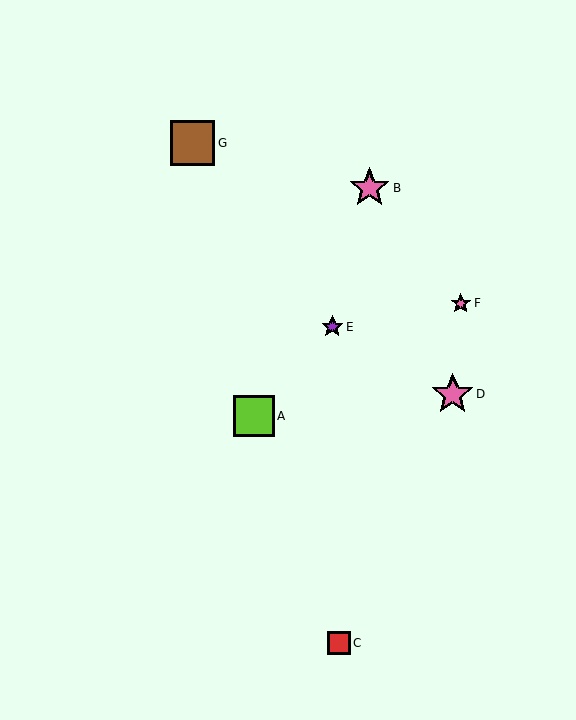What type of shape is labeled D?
Shape D is a pink star.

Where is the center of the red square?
The center of the red square is at (339, 643).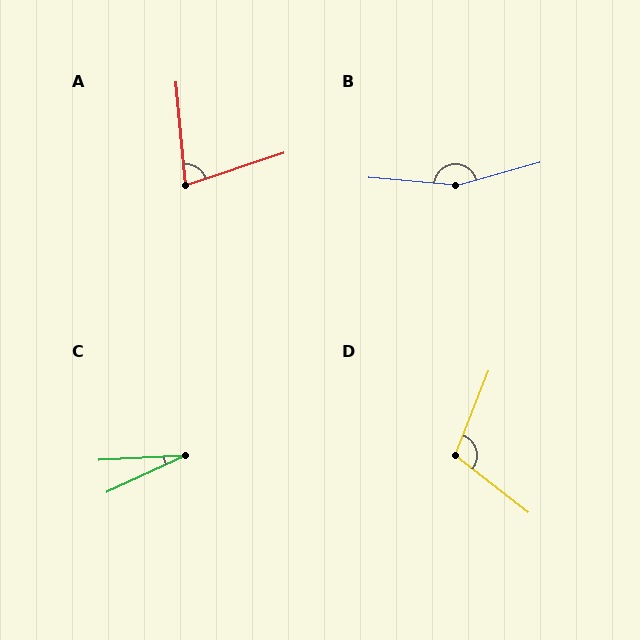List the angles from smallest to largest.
C (22°), A (77°), D (106°), B (160°).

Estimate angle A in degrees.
Approximately 77 degrees.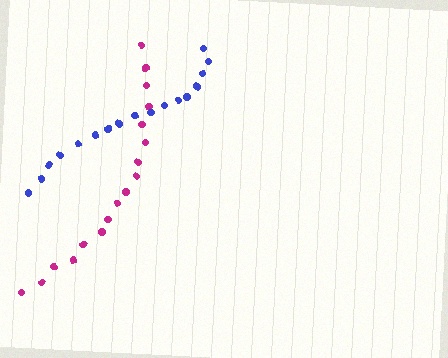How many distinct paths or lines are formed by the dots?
There are 2 distinct paths.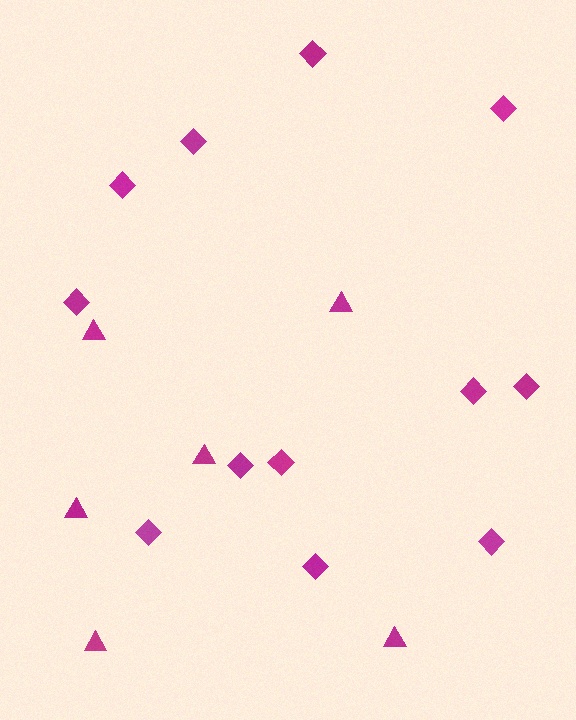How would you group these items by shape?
There are 2 groups: one group of triangles (6) and one group of diamonds (12).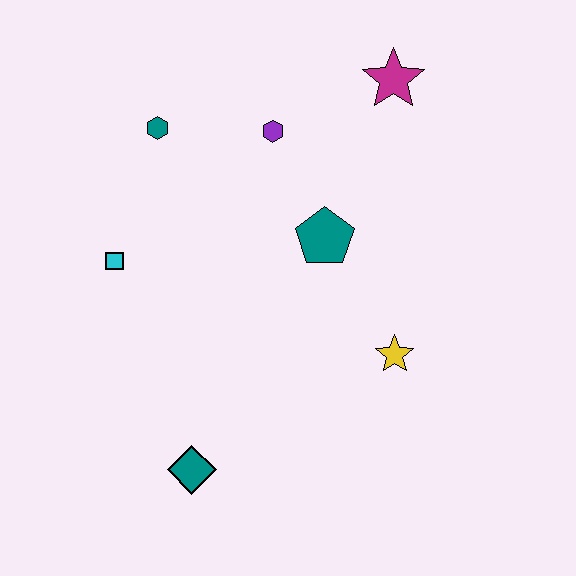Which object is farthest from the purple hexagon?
The teal diamond is farthest from the purple hexagon.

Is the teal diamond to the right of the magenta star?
No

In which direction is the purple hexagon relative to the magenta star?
The purple hexagon is to the left of the magenta star.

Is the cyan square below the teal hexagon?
Yes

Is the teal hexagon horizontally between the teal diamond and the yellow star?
No